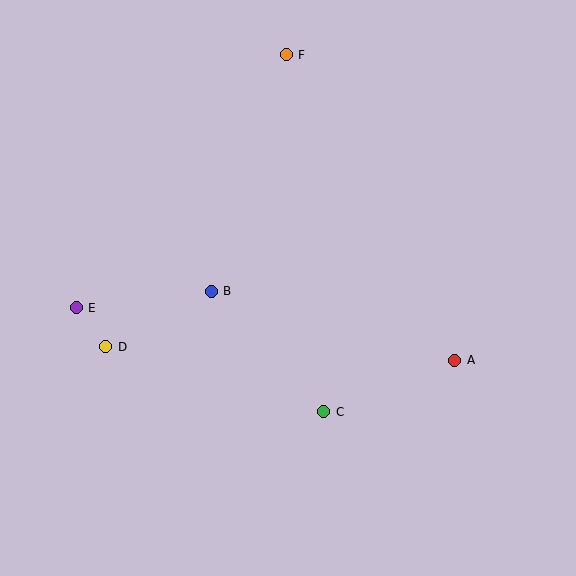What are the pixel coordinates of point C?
Point C is at (324, 412).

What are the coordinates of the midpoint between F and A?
The midpoint between F and A is at (370, 208).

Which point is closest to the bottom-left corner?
Point D is closest to the bottom-left corner.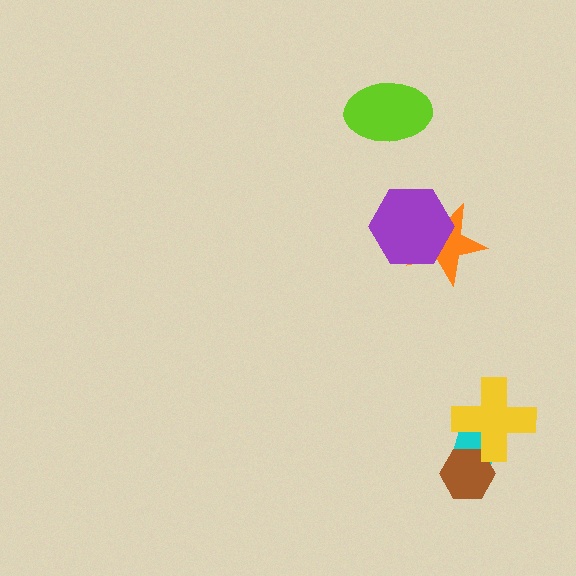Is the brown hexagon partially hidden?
Yes, it is partially covered by another shape.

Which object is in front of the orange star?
The purple hexagon is in front of the orange star.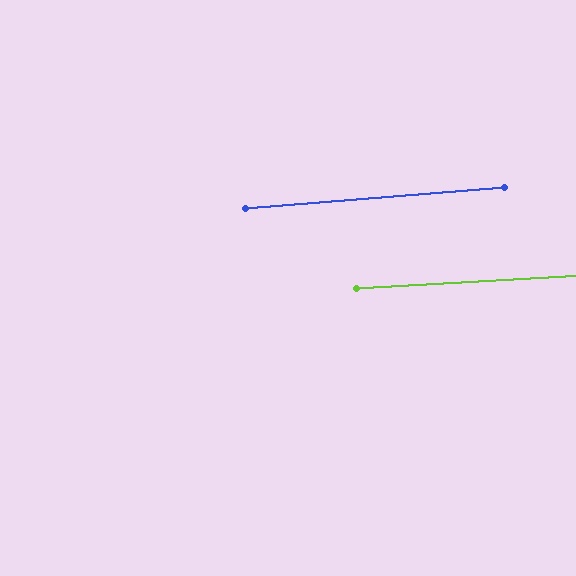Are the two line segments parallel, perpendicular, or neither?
Parallel — their directions differ by only 1.4°.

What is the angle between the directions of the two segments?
Approximately 1 degree.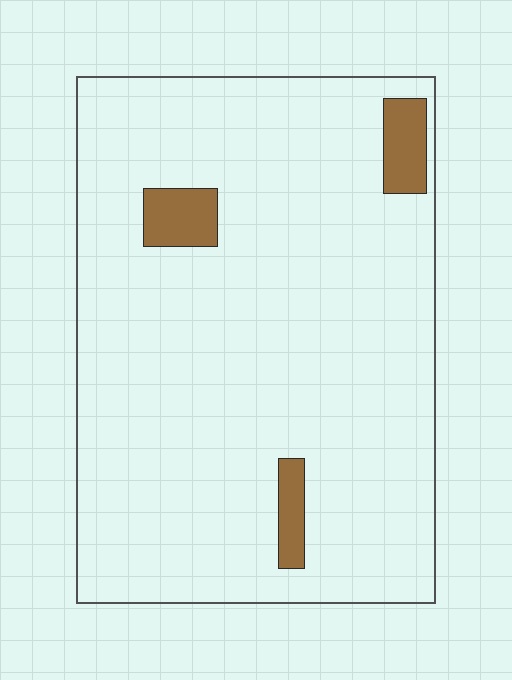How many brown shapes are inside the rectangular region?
3.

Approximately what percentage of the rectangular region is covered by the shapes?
Approximately 5%.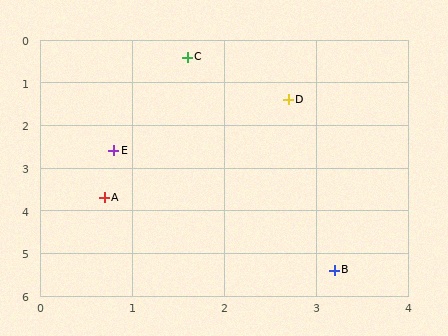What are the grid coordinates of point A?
Point A is at approximately (0.7, 3.7).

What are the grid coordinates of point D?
Point D is at approximately (2.7, 1.4).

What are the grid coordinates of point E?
Point E is at approximately (0.8, 2.6).